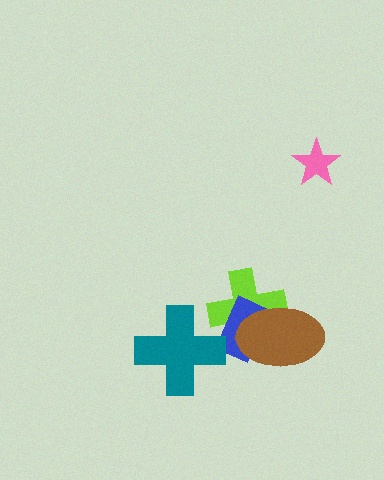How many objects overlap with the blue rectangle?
3 objects overlap with the blue rectangle.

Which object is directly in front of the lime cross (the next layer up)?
The blue rectangle is directly in front of the lime cross.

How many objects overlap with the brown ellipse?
2 objects overlap with the brown ellipse.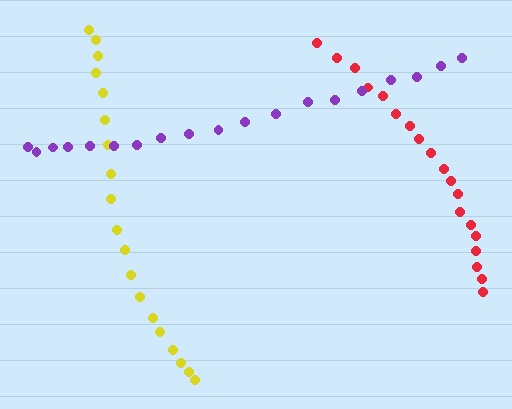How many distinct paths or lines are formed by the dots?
There are 3 distinct paths.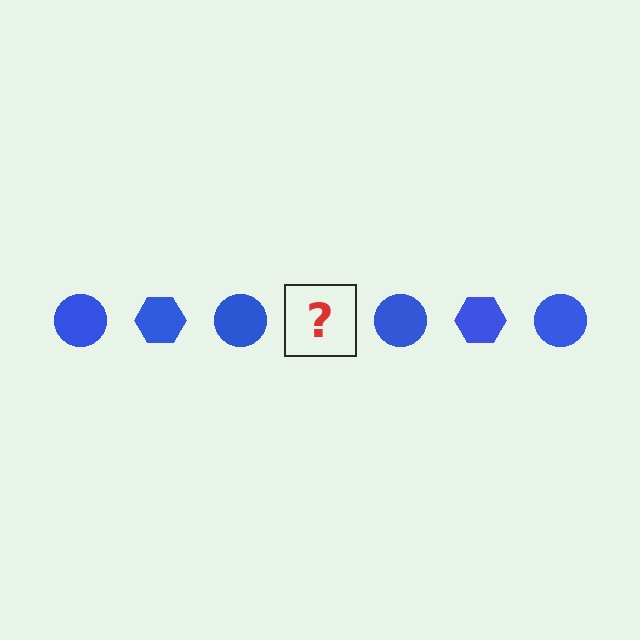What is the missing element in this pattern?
The missing element is a blue hexagon.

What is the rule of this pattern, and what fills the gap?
The rule is that the pattern cycles through circle, hexagon shapes in blue. The gap should be filled with a blue hexagon.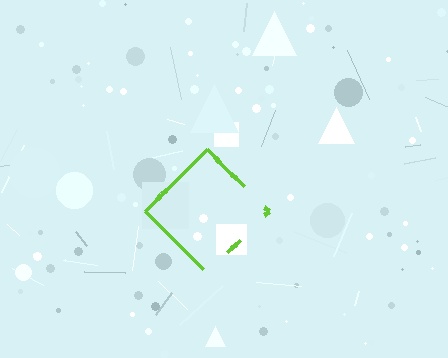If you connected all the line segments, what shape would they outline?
They would outline a diamond.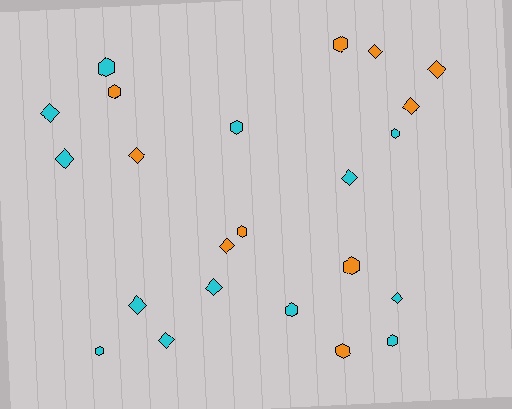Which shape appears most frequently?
Diamond, with 12 objects.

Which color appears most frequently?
Cyan, with 13 objects.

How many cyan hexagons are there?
There are 6 cyan hexagons.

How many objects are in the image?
There are 23 objects.